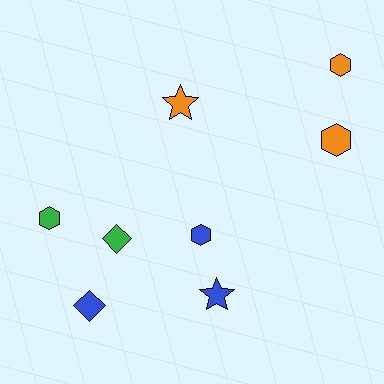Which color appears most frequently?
Orange, with 3 objects.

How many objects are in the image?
There are 8 objects.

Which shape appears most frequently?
Hexagon, with 4 objects.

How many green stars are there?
There are no green stars.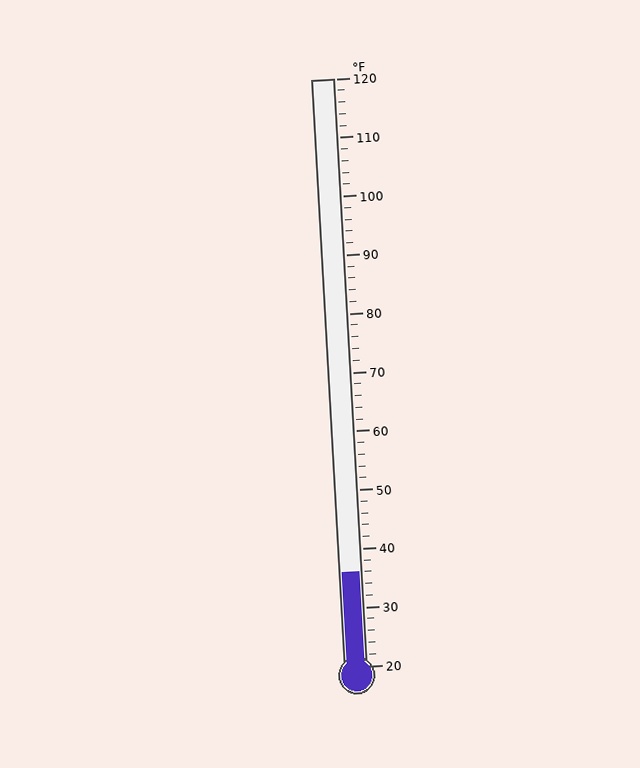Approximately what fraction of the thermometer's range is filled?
The thermometer is filled to approximately 15% of its range.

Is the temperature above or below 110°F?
The temperature is below 110°F.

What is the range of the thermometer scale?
The thermometer scale ranges from 20°F to 120°F.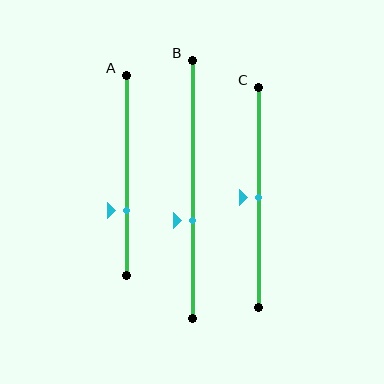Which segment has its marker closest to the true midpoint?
Segment C has its marker closest to the true midpoint.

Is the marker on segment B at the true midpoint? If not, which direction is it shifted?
No, the marker on segment B is shifted downward by about 12% of the segment length.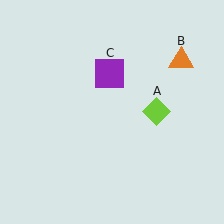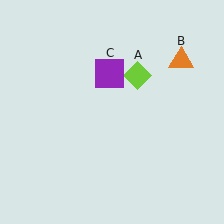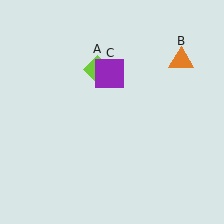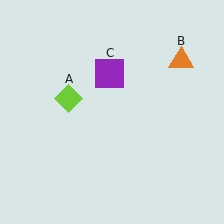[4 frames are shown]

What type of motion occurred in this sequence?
The lime diamond (object A) rotated counterclockwise around the center of the scene.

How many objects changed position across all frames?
1 object changed position: lime diamond (object A).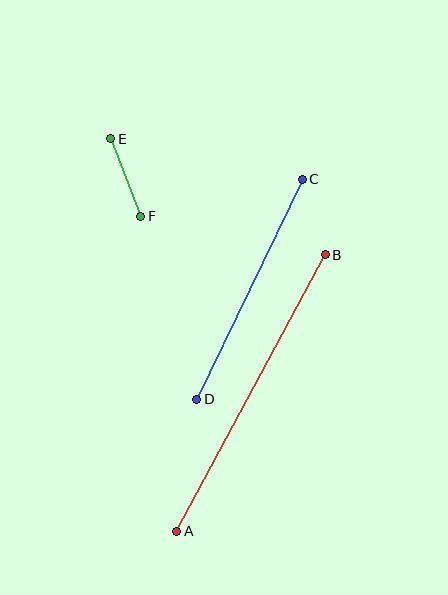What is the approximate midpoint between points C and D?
The midpoint is at approximately (249, 289) pixels.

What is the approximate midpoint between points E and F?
The midpoint is at approximately (126, 177) pixels.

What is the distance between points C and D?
The distance is approximately 244 pixels.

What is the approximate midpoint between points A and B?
The midpoint is at approximately (251, 393) pixels.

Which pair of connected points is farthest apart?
Points A and B are farthest apart.